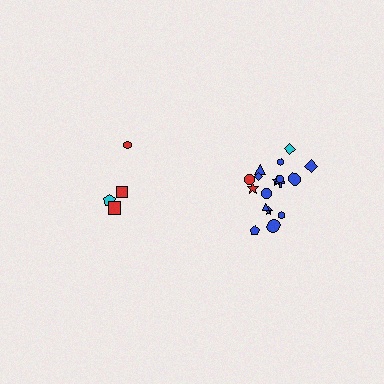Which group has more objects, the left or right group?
The right group.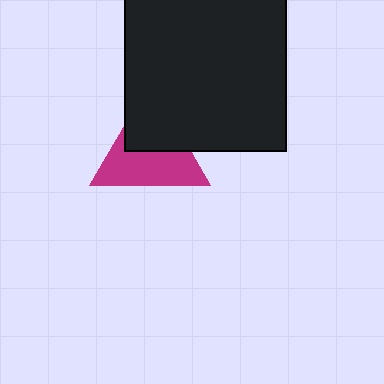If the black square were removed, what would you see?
You would see the complete magenta triangle.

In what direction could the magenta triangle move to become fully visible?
The magenta triangle could move down. That would shift it out from behind the black square entirely.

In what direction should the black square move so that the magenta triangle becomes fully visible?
The black square should move up. That is the shortest direction to clear the overlap and leave the magenta triangle fully visible.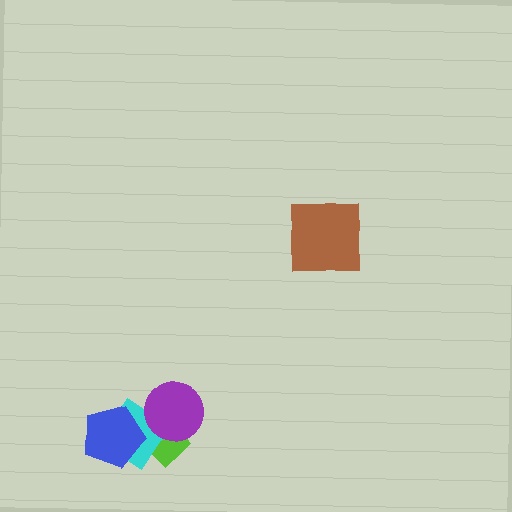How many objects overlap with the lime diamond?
2 objects overlap with the lime diamond.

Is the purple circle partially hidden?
No, no other shape covers it.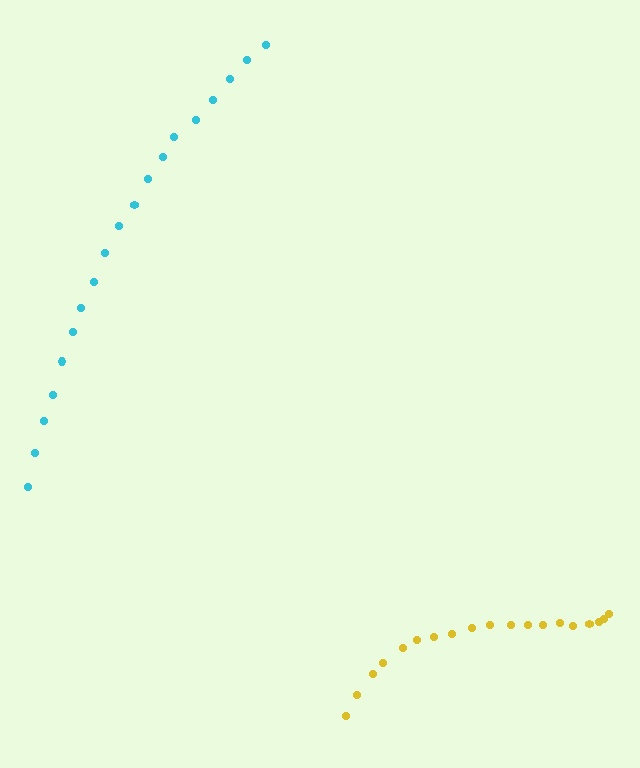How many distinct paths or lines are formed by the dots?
There are 2 distinct paths.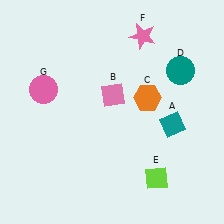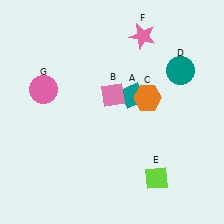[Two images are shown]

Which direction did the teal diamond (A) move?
The teal diamond (A) moved left.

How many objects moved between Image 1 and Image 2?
1 object moved between the two images.